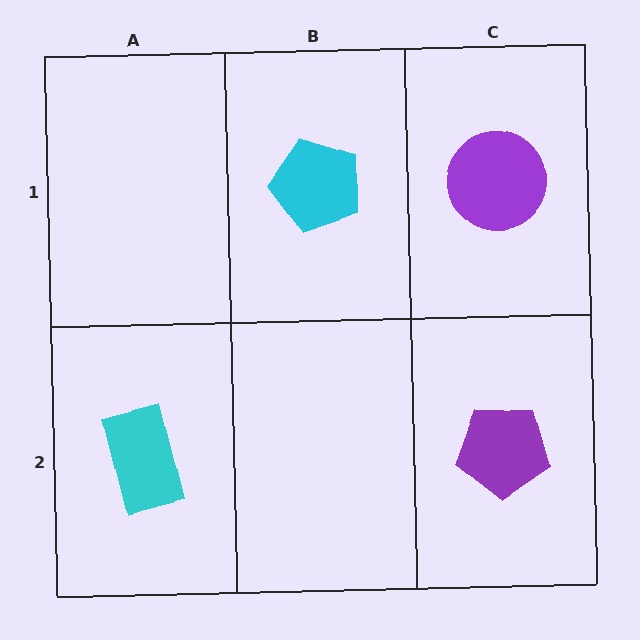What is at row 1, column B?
A cyan pentagon.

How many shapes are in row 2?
2 shapes.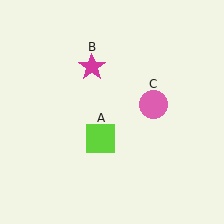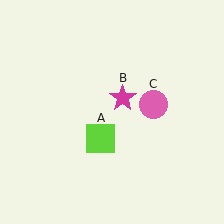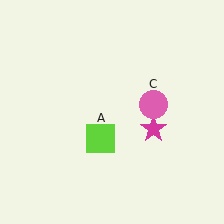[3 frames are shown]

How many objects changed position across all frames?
1 object changed position: magenta star (object B).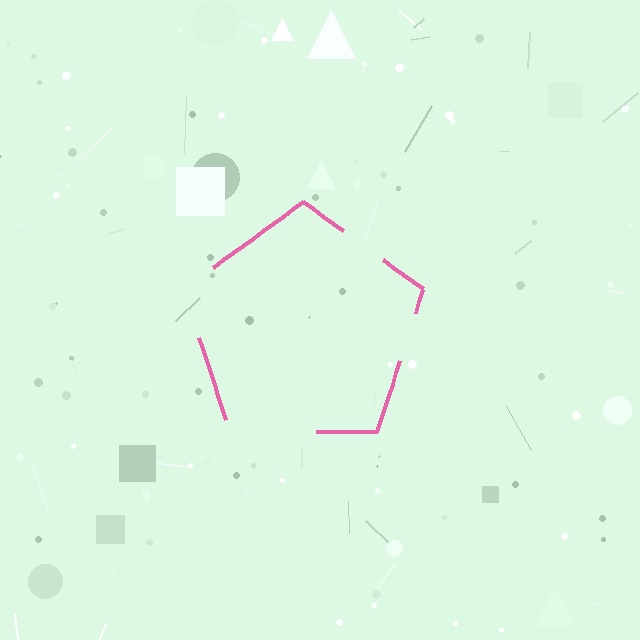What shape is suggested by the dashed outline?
The dashed outline suggests a pentagon.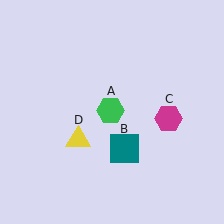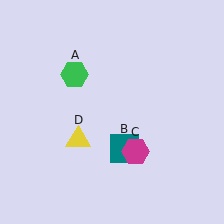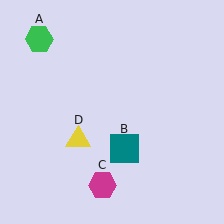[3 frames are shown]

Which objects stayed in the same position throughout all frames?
Teal square (object B) and yellow triangle (object D) remained stationary.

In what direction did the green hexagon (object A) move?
The green hexagon (object A) moved up and to the left.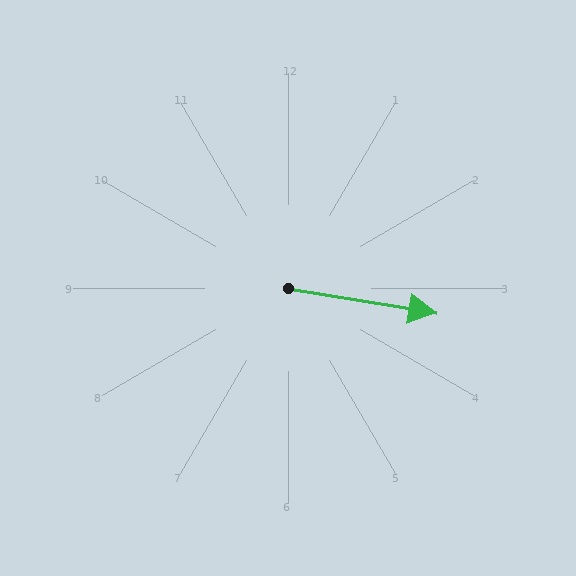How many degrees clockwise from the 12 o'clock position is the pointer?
Approximately 100 degrees.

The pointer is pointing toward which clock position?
Roughly 3 o'clock.